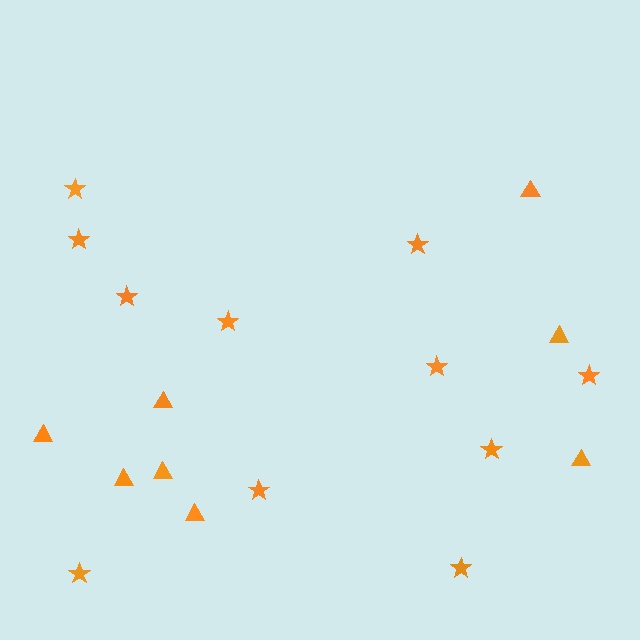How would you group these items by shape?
There are 2 groups: one group of triangles (8) and one group of stars (11).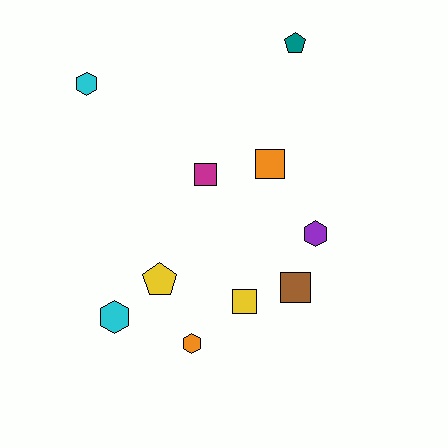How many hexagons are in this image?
There are 4 hexagons.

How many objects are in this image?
There are 10 objects.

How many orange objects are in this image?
There are 2 orange objects.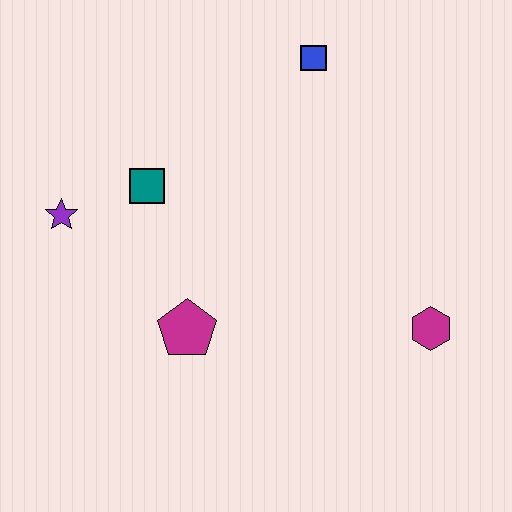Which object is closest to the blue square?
The teal square is closest to the blue square.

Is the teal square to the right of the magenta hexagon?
No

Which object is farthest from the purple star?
The magenta hexagon is farthest from the purple star.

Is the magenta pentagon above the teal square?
No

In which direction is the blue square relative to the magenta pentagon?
The blue square is above the magenta pentagon.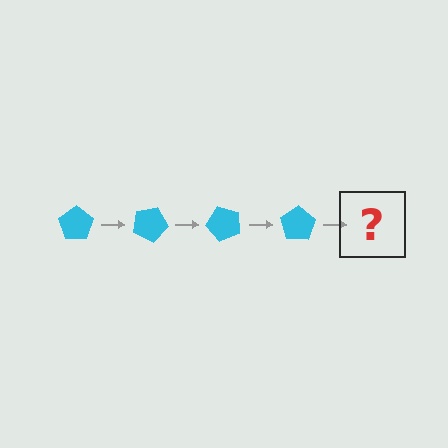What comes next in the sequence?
The next element should be a cyan pentagon rotated 100 degrees.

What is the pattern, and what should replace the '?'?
The pattern is that the pentagon rotates 25 degrees each step. The '?' should be a cyan pentagon rotated 100 degrees.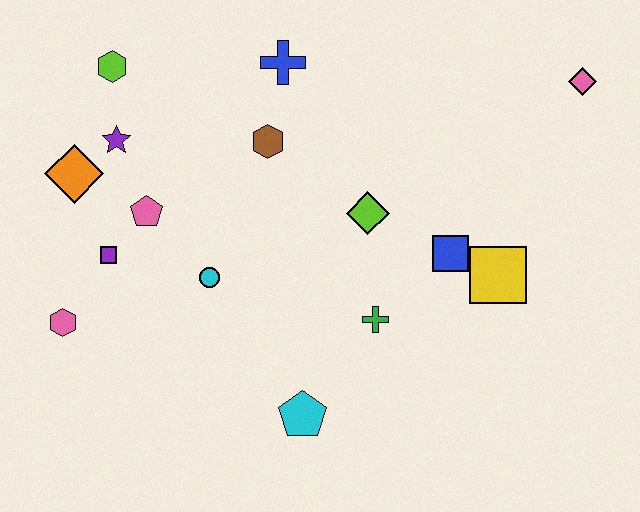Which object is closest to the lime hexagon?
The purple star is closest to the lime hexagon.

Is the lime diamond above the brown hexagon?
No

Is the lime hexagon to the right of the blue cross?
No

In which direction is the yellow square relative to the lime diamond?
The yellow square is to the right of the lime diamond.